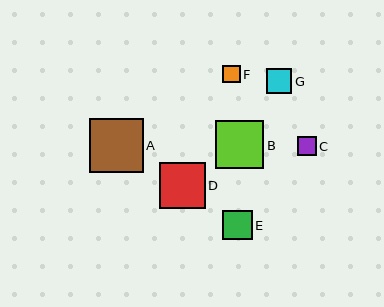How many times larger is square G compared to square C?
Square G is approximately 1.3 times the size of square C.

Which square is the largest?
Square A is the largest with a size of approximately 54 pixels.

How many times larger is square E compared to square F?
Square E is approximately 1.7 times the size of square F.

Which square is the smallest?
Square F is the smallest with a size of approximately 18 pixels.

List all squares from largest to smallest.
From largest to smallest: A, B, D, E, G, C, F.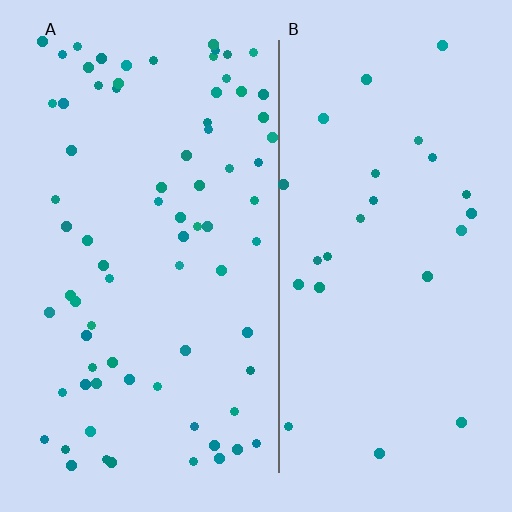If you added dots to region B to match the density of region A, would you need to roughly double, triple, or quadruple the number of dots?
Approximately triple.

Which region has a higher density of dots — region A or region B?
A (the left).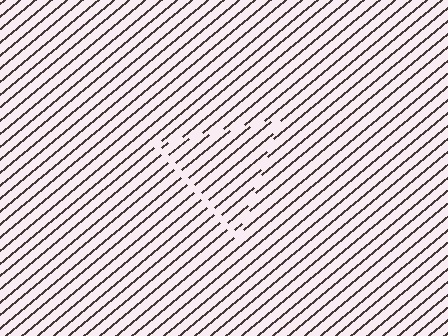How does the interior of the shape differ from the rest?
The interior of the shape contains the same grating, shifted by half a period — the contour is defined by the phase discontinuity where line-ends from the inner and outer gratings abut.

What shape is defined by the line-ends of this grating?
An illusory triangle. The interior of the shape contains the same grating, shifted by half a period — the contour is defined by the phase discontinuity where line-ends from the inner and outer gratings abut.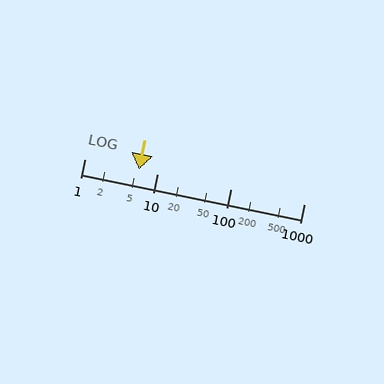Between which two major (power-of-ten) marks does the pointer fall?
The pointer is between 1 and 10.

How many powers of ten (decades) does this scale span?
The scale spans 3 decades, from 1 to 1000.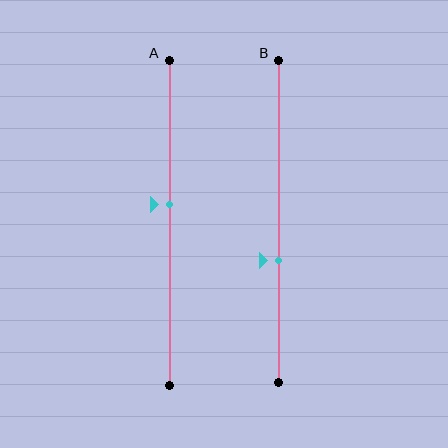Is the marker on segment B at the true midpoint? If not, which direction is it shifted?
No, the marker on segment B is shifted downward by about 12% of the segment length.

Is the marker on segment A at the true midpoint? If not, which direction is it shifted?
No, the marker on segment A is shifted upward by about 6% of the segment length.